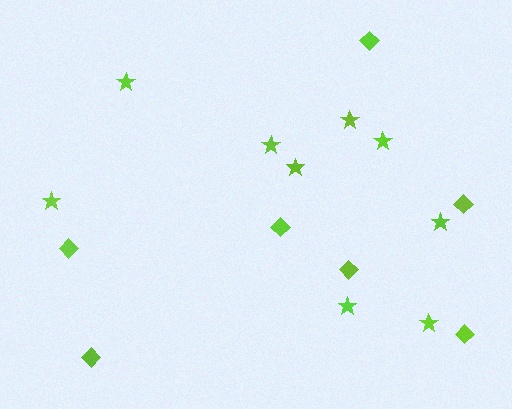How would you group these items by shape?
There are 2 groups: one group of stars (9) and one group of diamonds (7).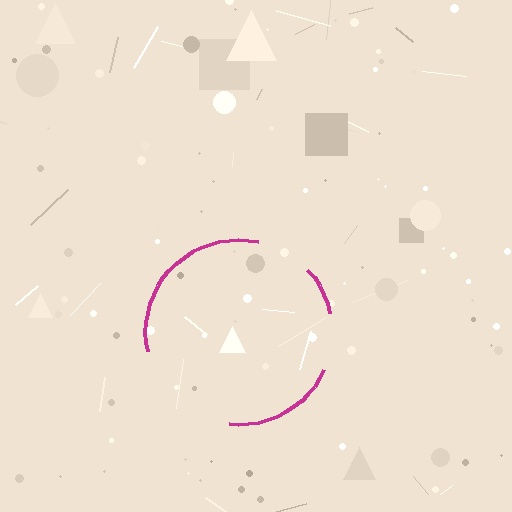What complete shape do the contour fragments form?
The contour fragments form a circle.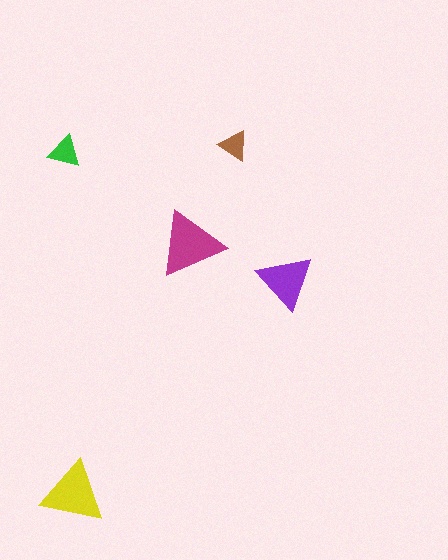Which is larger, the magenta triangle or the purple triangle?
The magenta one.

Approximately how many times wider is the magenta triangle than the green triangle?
About 2 times wider.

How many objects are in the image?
There are 5 objects in the image.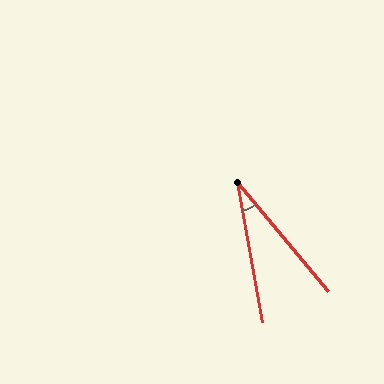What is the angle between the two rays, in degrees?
Approximately 30 degrees.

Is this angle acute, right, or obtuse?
It is acute.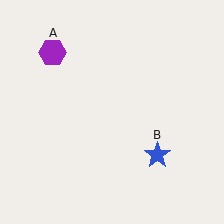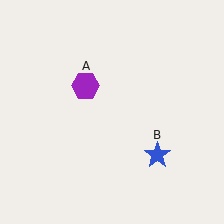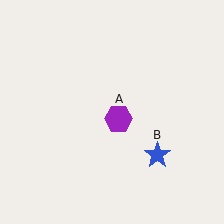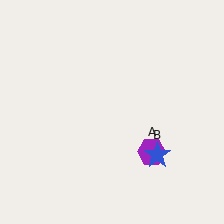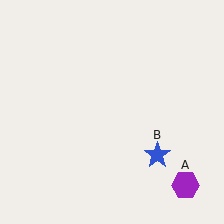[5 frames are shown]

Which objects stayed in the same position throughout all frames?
Blue star (object B) remained stationary.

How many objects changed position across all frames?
1 object changed position: purple hexagon (object A).